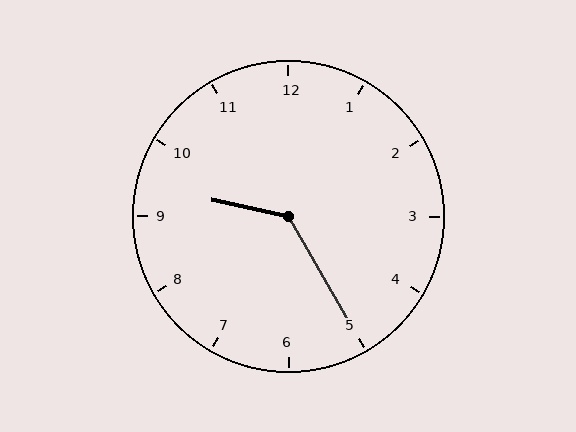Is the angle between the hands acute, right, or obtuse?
It is obtuse.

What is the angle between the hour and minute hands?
Approximately 132 degrees.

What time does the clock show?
9:25.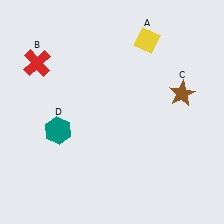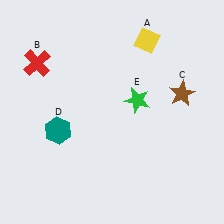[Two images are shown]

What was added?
A green star (E) was added in Image 2.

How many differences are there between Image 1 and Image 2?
There is 1 difference between the two images.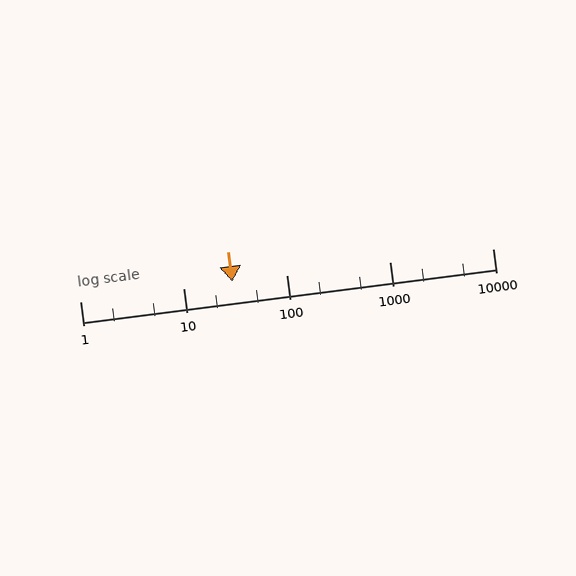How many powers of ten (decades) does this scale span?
The scale spans 4 decades, from 1 to 10000.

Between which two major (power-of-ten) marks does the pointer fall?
The pointer is between 10 and 100.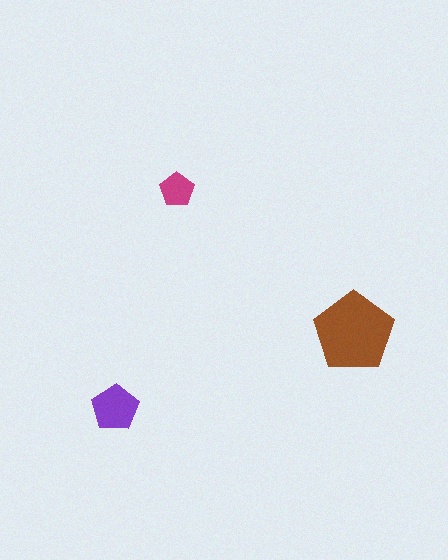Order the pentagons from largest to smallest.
the brown one, the purple one, the magenta one.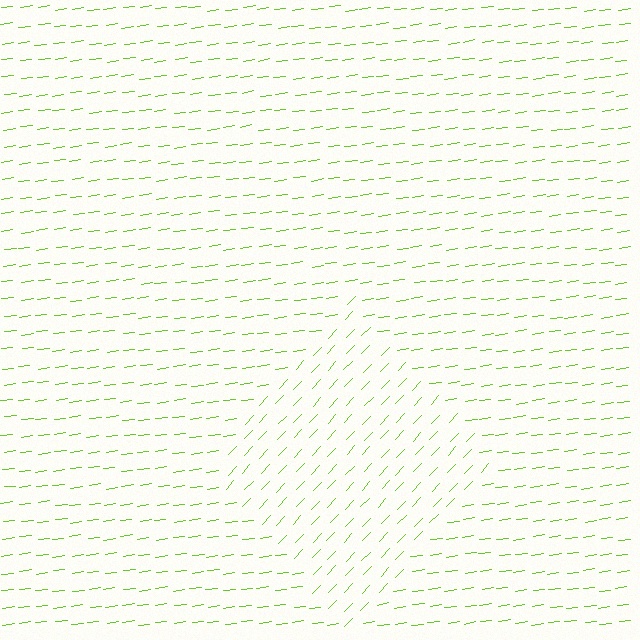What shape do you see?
I see a diamond.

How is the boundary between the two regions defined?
The boundary is defined purely by a change in line orientation (approximately 39 degrees difference). All lines are the same color and thickness.